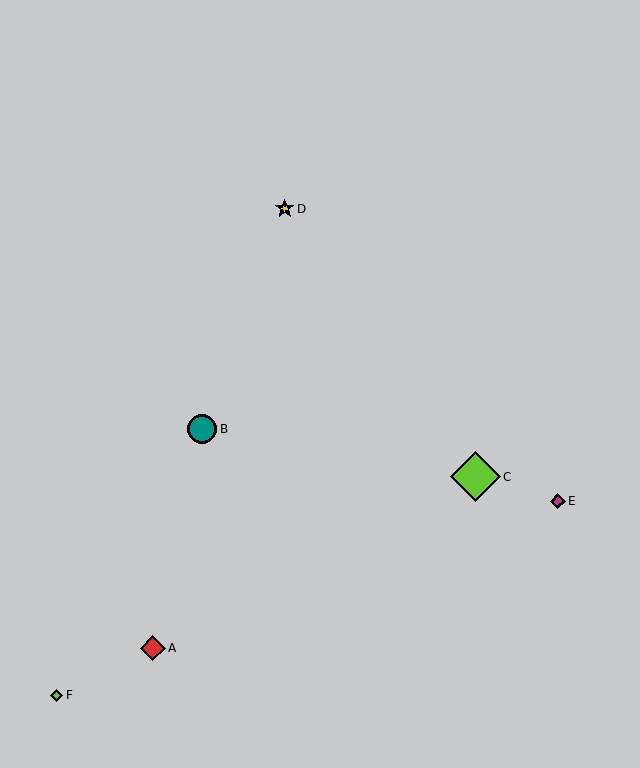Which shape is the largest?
The lime diamond (labeled C) is the largest.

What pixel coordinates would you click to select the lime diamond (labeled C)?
Click at (475, 477) to select the lime diamond C.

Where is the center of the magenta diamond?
The center of the magenta diamond is at (558, 501).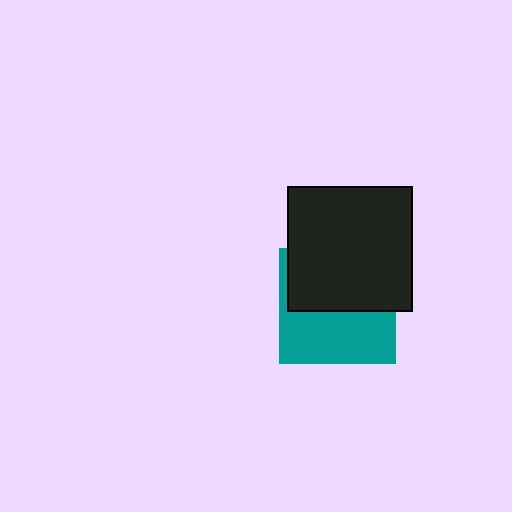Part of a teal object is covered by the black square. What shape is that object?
It is a square.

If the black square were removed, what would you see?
You would see the complete teal square.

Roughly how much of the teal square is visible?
About half of it is visible (roughly 49%).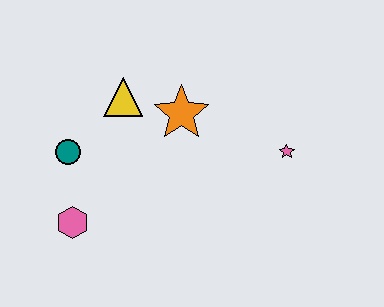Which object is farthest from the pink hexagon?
The pink star is farthest from the pink hexagon.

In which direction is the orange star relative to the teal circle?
The orange star is to the right of the teal circle.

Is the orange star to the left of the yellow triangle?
No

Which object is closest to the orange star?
The yellow triangle is closest to the orange star.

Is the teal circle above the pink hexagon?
Yes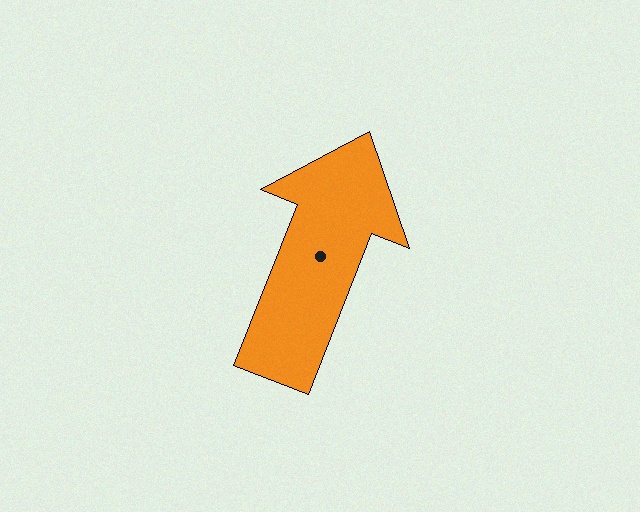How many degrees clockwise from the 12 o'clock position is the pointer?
Approximately 22 degrees.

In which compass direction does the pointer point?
North.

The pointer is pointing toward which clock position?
Roughly 1 o'clock.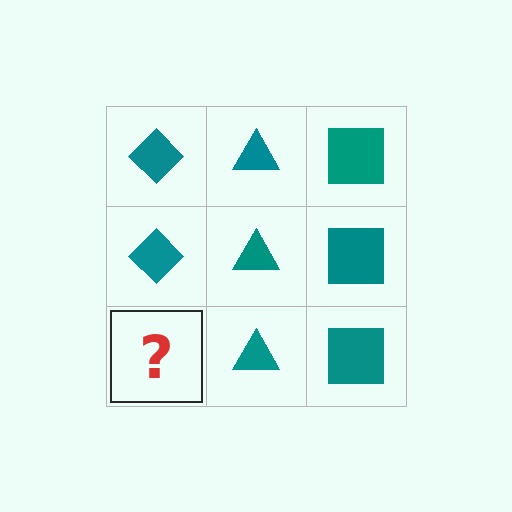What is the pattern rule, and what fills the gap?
The rule is that each column has a consistent shape. The gap should be filled with a teal diamond.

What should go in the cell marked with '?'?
The missing cell should contain a teal diamond.